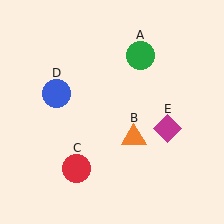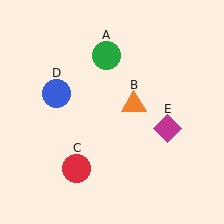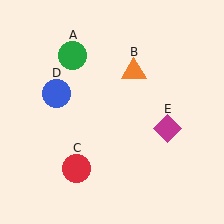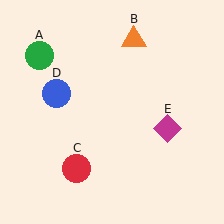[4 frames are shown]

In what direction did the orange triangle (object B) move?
The orange triangle (object B) moved up.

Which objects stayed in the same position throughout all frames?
Red circle (object C) and blue circle (object D) and magenta diamond (object E) remained stationary.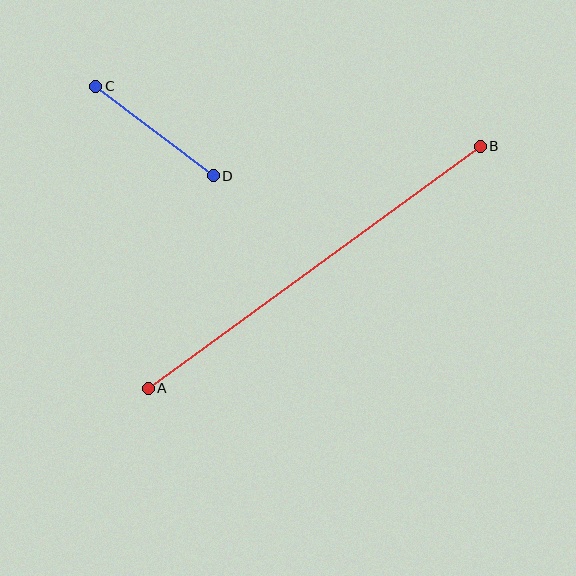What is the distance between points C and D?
The distance is approximately 148 pixels.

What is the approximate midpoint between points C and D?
The midpoint is at approximately (155, 131) pixels.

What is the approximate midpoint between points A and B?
The midpoint is at approximately (314, 267) pixels.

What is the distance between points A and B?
The distance is approximately 411 pixels.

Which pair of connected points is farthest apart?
Points A and B are farthest apart.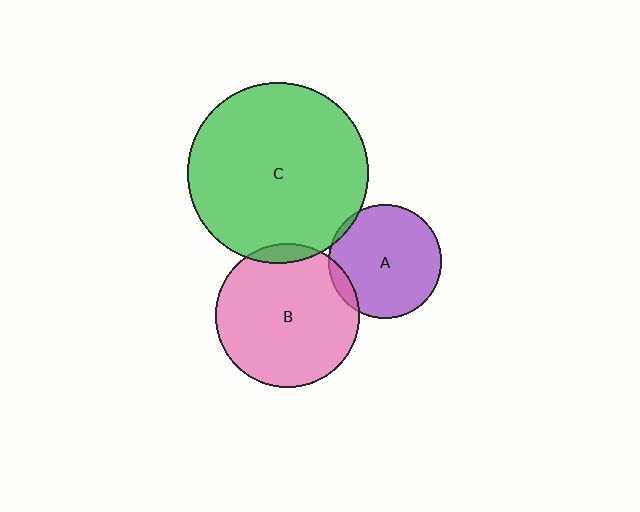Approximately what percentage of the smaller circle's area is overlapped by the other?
Approximately 10%.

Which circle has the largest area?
Circle C (green).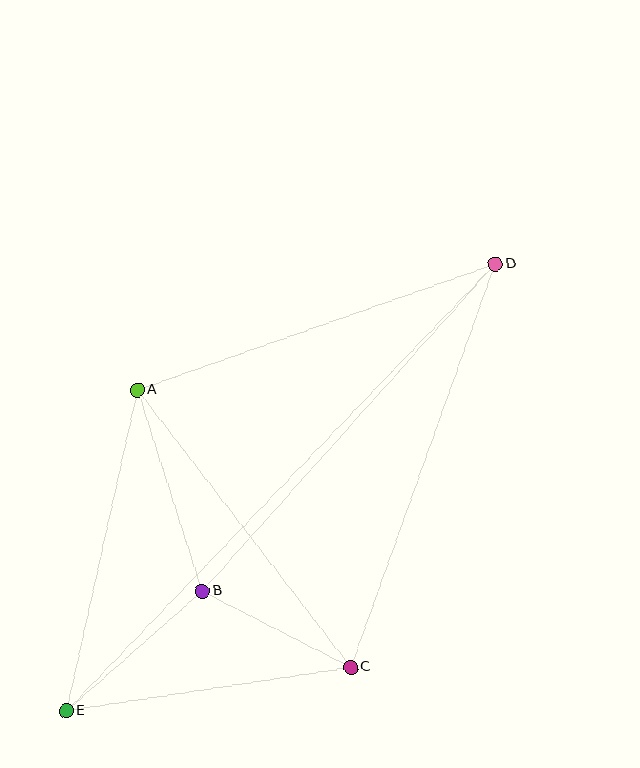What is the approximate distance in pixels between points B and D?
The distance between B and D is approximately 439 pixels.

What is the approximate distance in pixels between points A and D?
The distance between A and D is approximately 380 pixels.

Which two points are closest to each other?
Points B and C are closest to each other.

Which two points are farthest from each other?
Points D and E are farthest from each other.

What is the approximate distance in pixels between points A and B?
The distance between A and B is approximately 212 pixels.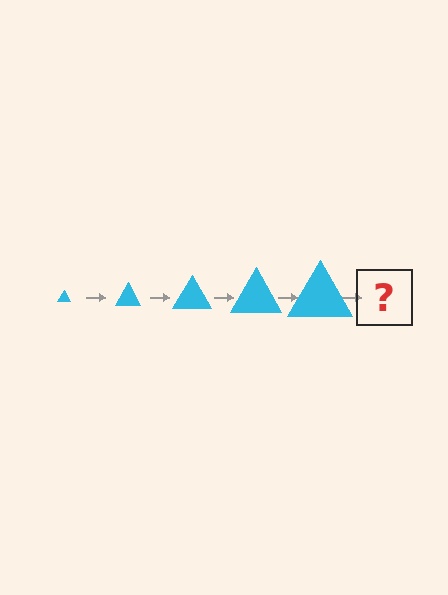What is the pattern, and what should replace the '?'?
The pattern is that the triangle gets progressively larger each step. The '?' should be a cyan triangle, larger than the previous one.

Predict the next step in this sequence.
The next step is a cyan triangle, larger than the previous one.